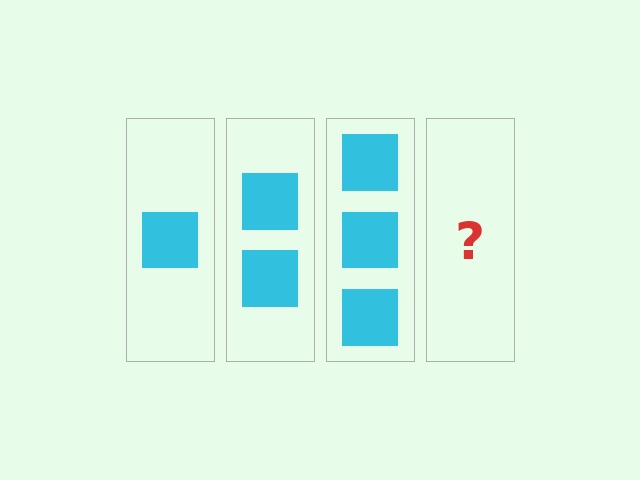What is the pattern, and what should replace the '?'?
The pattern is that each step adds one more square. The '?' should be 4 squares.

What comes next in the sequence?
The next element should be 4 squares.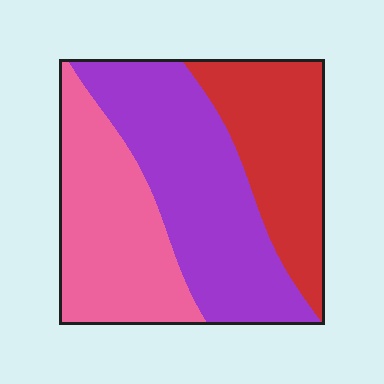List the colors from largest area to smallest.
From largest to smallest: purple, pink, red.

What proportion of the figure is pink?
Pink covers around 30% of the figure.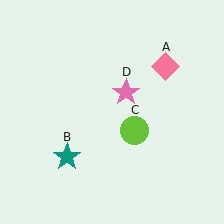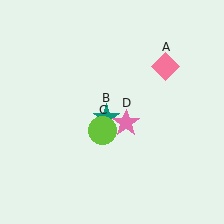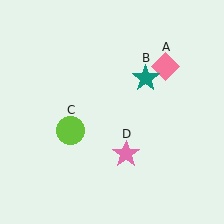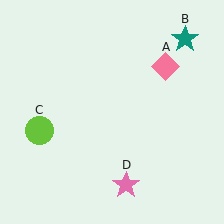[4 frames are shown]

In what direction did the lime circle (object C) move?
The lime circle (object C) moved left.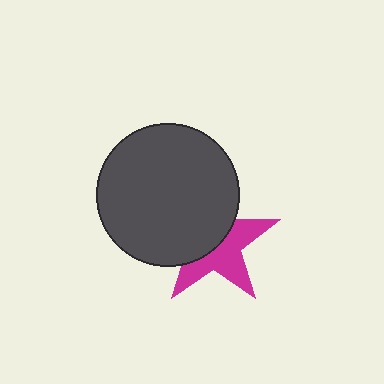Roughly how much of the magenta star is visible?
About half of it is visible (roughly 49%).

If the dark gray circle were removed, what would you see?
You would see the complete magenta star.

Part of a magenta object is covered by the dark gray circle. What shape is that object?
It is a star.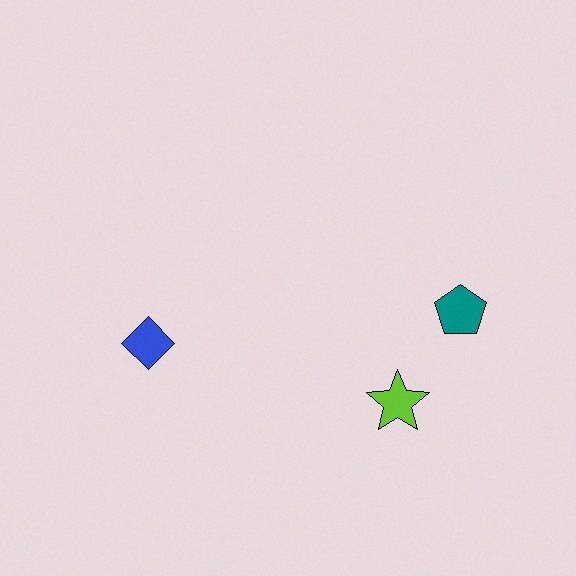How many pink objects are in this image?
There are no pink objects.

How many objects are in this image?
There are 3 objects.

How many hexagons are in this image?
There are no hexagons.